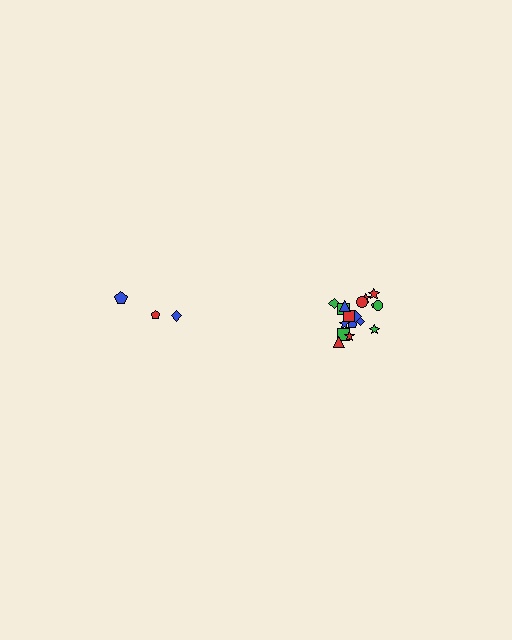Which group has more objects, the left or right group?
The right group.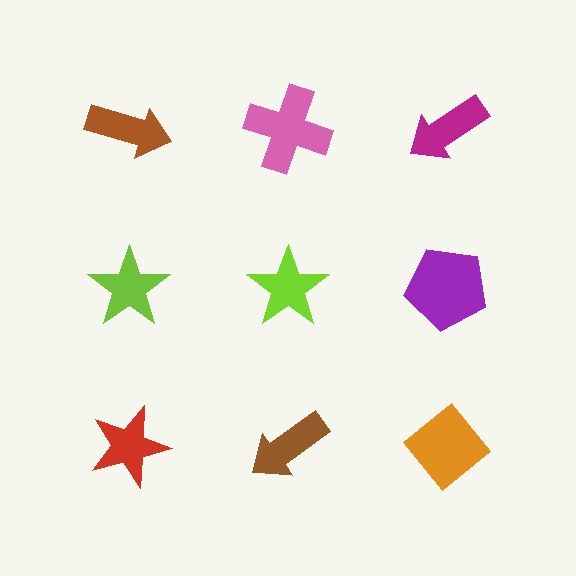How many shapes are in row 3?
3 shapes.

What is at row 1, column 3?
A magenta arrow.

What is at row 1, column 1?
A brown arrow.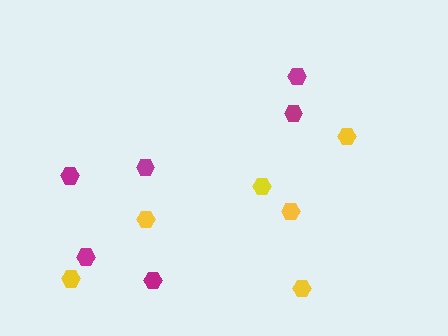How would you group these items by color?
There are 2 groups: one group of yellow hexagons (6) and one group of magenta hexagons (6).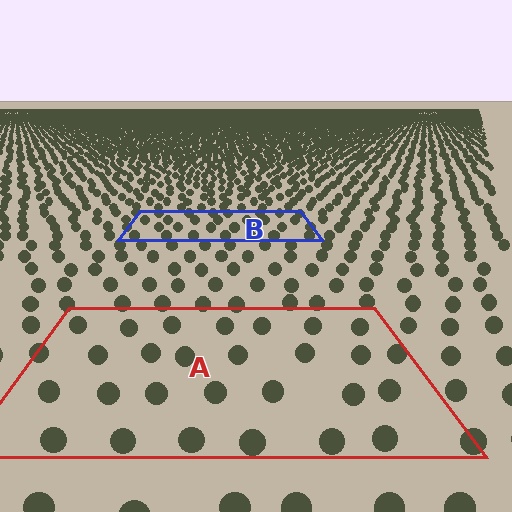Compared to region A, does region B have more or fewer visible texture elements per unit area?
Region B has more texture elements per unit area — they are packed more densely because it is farther away.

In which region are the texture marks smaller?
The texture marks are smaller in region B, because it is farther away.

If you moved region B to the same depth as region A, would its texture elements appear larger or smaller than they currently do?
They would appear larger. At a closer depth, the same texture elements are projected at a bigger on-screen size.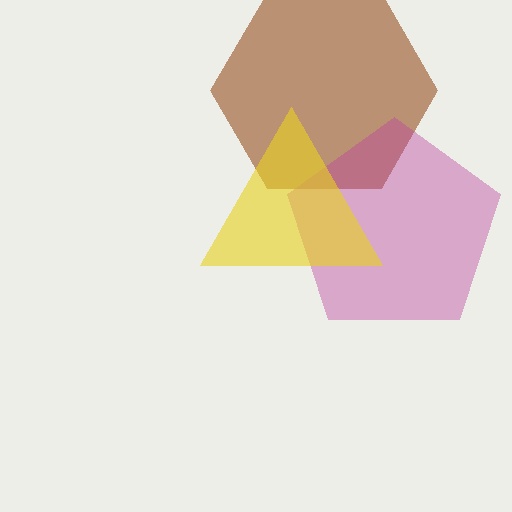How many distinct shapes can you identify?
There are 3 distinct shapes: a brown hexagon, a magenta pentagon, a yellow triangle.